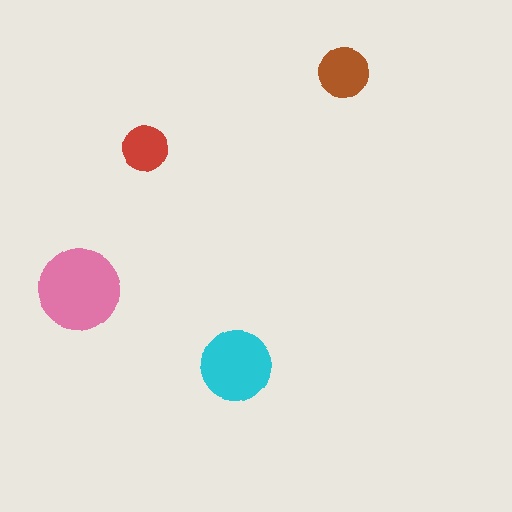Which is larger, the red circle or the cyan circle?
The cyan one.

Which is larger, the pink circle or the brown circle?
The pink one.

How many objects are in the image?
There are 4 objects in the image.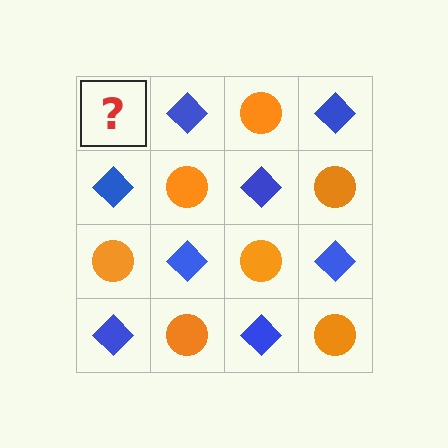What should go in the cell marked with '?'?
The missing cell should contain an orange circle.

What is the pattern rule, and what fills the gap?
The rule is that it alternates orange circle and blue diamond in a checkerboard pattern. The gap should be filled with an orange circle.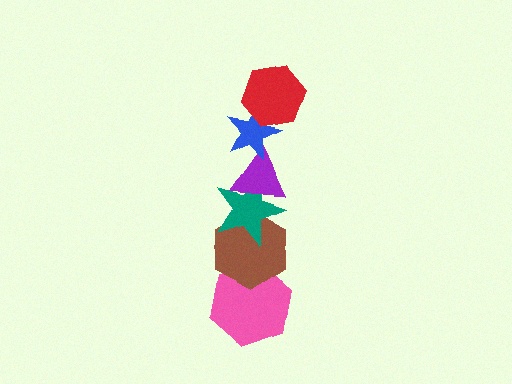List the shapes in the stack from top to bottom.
From top to bottom: the red hexagon, the blue star, the purple triangle, the teal star, the brown hexagon, the pink hexagon.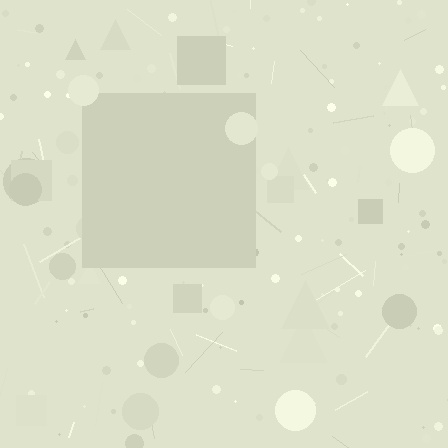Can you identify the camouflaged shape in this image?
The camouflaged shape is a square.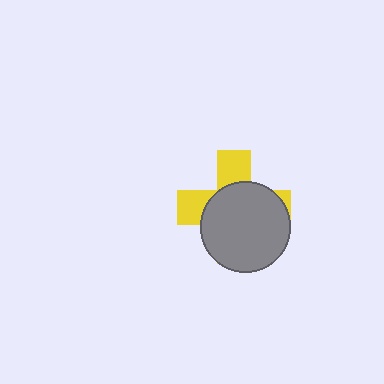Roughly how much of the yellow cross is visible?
A small part of it is visible (roughly 36%).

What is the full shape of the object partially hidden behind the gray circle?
The partially hidden object is a yellow cross.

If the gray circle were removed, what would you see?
You would see the complete yellow cross.